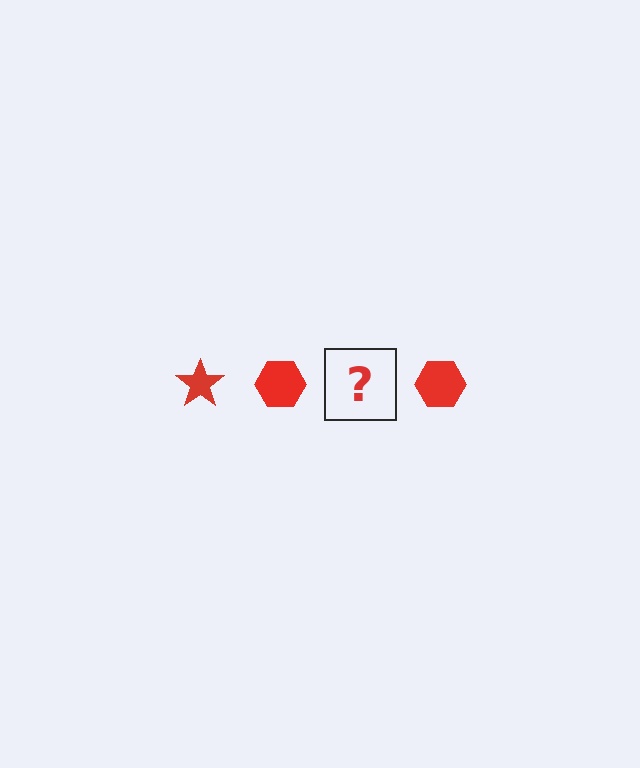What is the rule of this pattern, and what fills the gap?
The rule is that the pattern cycles through star, hexagon shapes in red. The gap should be filled with a red star.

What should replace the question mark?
The question mark should be replaced with a red star.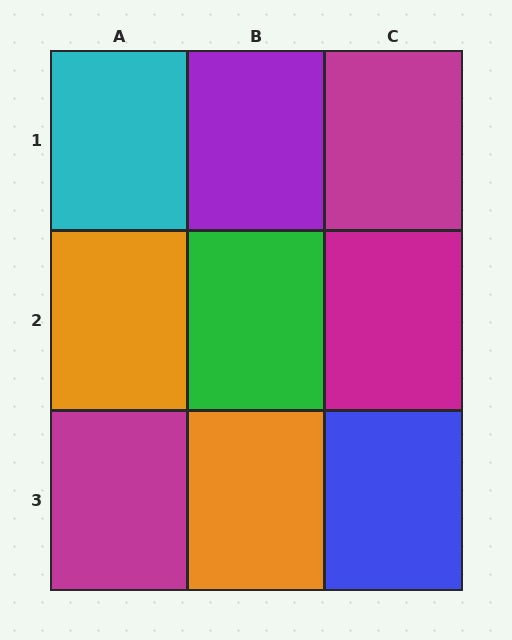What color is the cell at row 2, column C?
Magenta.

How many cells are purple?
1 cell is purple.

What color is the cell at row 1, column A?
Cyan.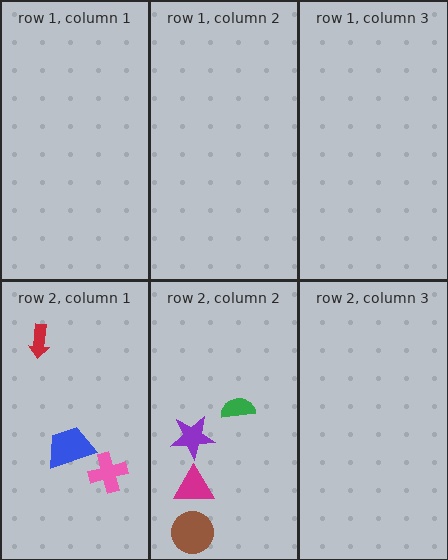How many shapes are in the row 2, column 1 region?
3.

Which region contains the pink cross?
The row 2, column 1 region.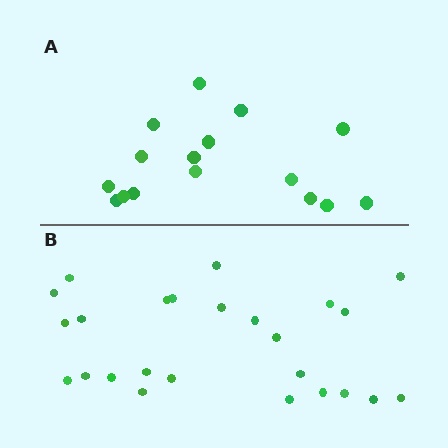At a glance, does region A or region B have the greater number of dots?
Region B (the bottom region) has more dots.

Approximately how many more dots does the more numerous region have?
Region B has roughly 8 or so more dots than region A.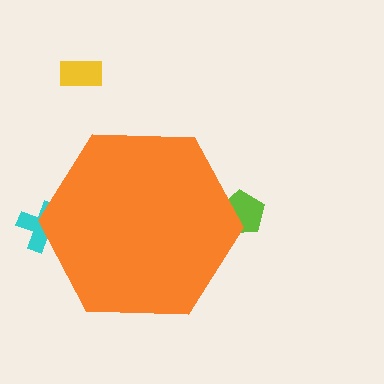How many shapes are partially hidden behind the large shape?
2 shapes are partially hidden.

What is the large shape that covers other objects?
An orange hexagon.